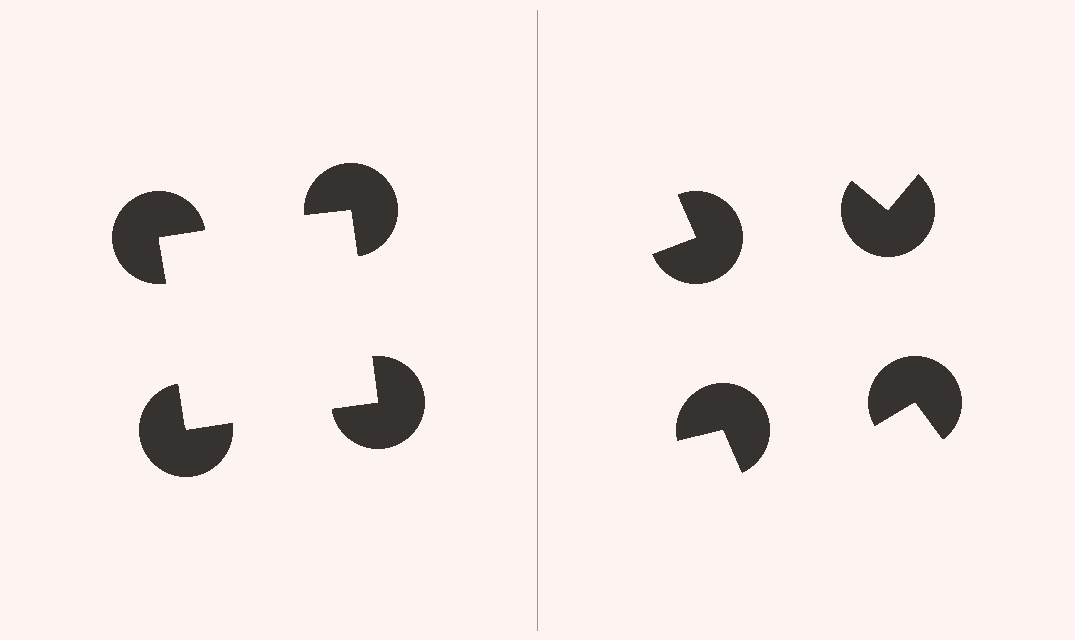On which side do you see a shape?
An illusory square appears on the left side. On the right side the wedge cuts are rotated, so no coherent shape forms.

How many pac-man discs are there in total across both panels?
8 — 4 on each side.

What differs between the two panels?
The pac-man discs are positioned identically on both sides; only the wedge orientations differ. On the left they align to a square; on the right they are misaligned.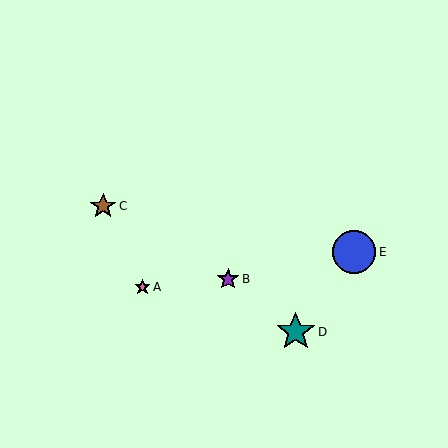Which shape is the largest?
The blue circle (labeled E) is the largest.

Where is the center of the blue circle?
The center of the blue circle is at (354, 252).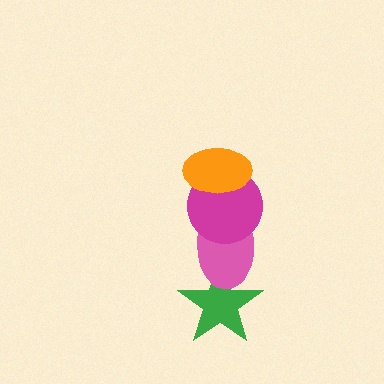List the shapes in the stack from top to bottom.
From top to bottom: the orange ellipse, the magenta circle, the pink ellipse, the green star.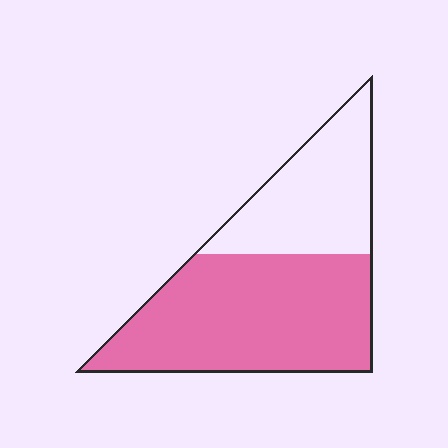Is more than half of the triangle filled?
Yes.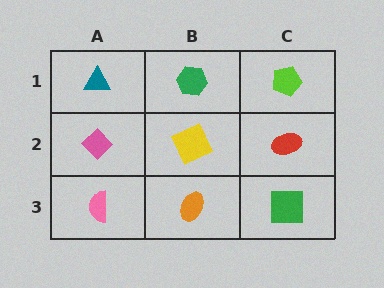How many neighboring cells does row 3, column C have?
2.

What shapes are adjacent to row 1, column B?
A yellow square (row 2, column B), a teal triangle (row 1, column A), a lime pentagon (row 1, column C).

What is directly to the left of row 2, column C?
A yellow square.